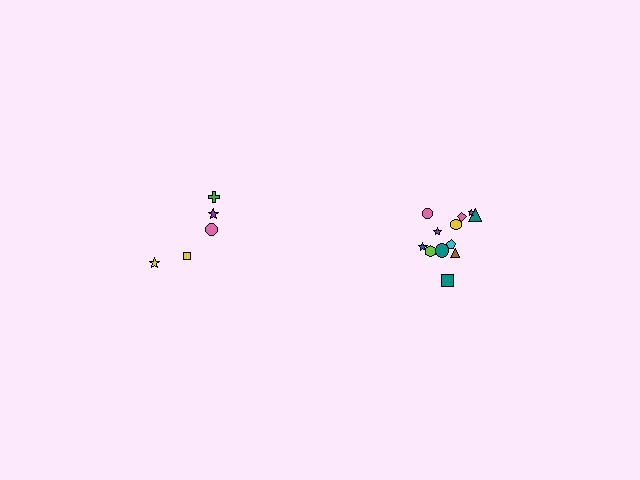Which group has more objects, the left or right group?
The right group.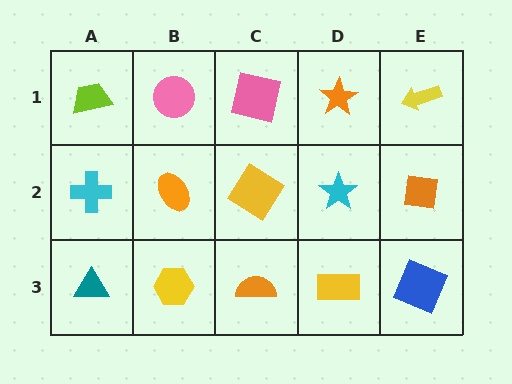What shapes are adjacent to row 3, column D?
A cyan star (row 2, column D), an orange semicircle (row 3, column C), a blue square (row 3, column E).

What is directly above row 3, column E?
An orange square.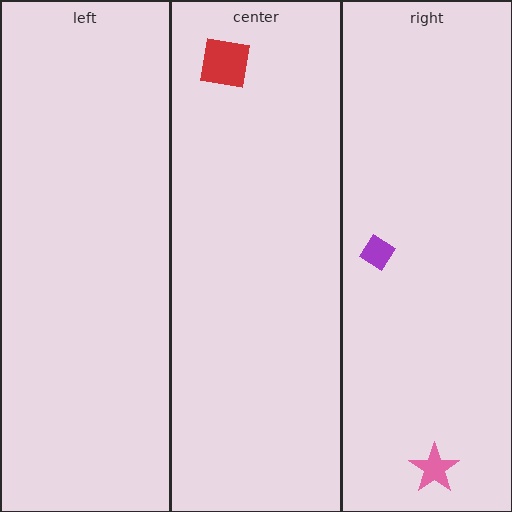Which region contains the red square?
The center region.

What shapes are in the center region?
The red square.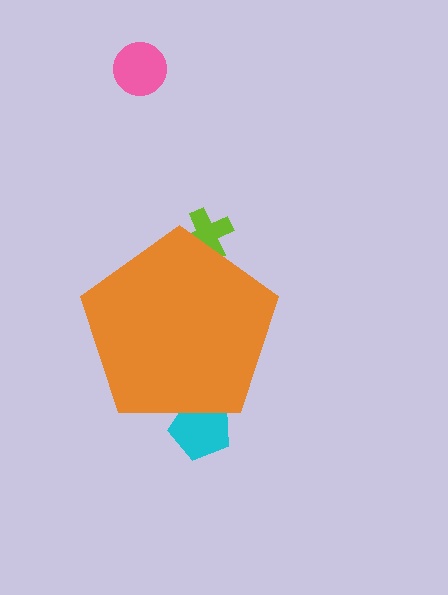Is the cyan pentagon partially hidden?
Yes, the cyan pentagon is partially hidden behind the orange pentagon.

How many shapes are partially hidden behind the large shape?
2 shapes are partially hidden.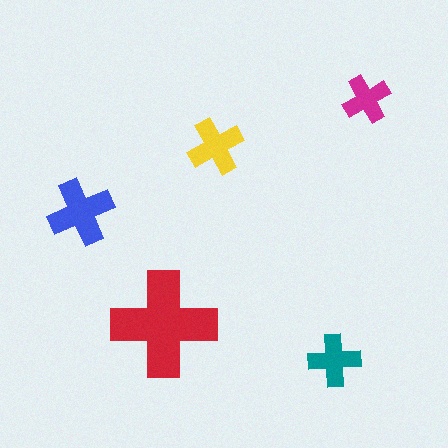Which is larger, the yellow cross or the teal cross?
The yellow one.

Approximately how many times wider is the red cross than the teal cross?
About 2 times wider.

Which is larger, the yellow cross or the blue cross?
The blue one.